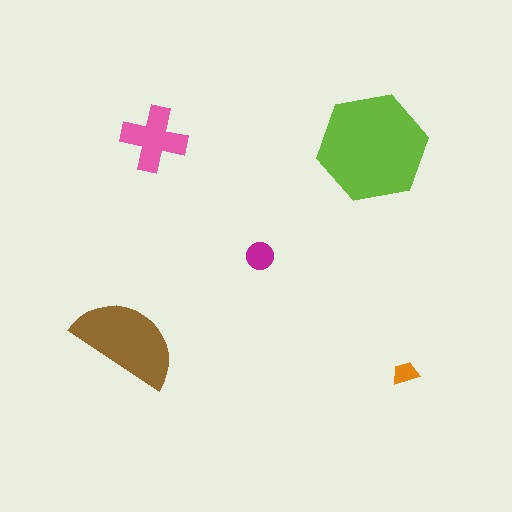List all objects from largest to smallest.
The lime hexagon, the brown semicircle, the pink cross, the magenta circle, the orange trapezoid.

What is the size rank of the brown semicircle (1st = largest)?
2nd.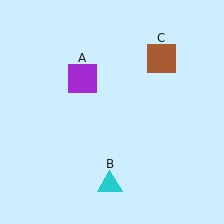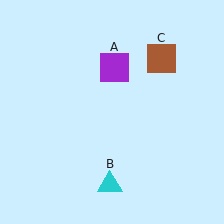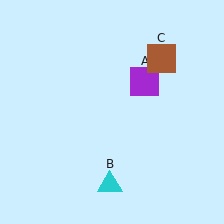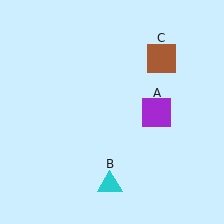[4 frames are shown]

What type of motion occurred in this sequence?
The purple square (object A) rotated clockwise around the center of the scene.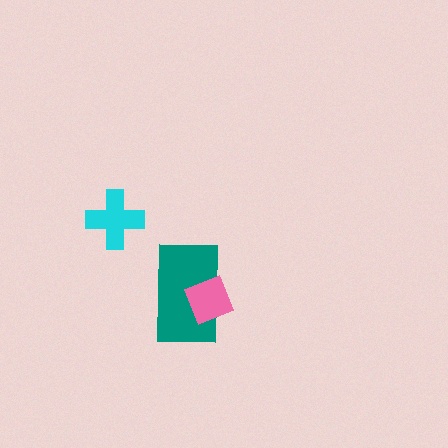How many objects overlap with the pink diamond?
1 object overlaps with the pink diamond.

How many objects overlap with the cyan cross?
0 objects overlap with the cyan cross.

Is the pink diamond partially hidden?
No, no other shape covers it.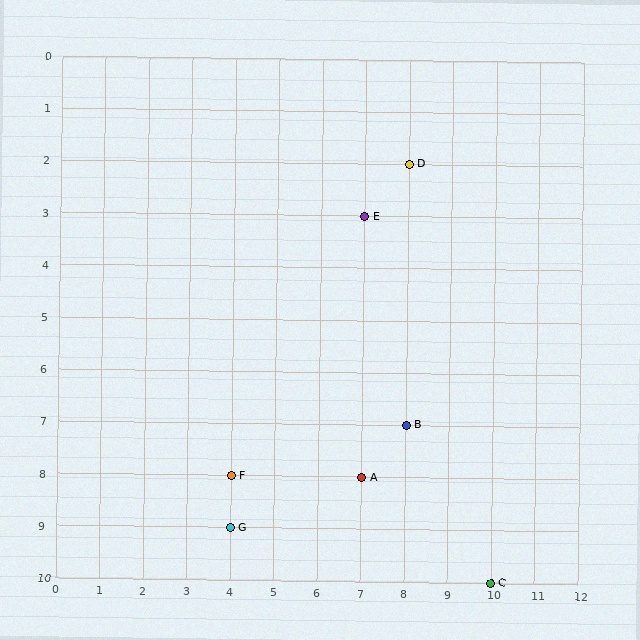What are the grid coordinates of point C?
Point C is at grid coordinates (10, 10).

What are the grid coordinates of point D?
Point D is at grid coordinates (8, 2).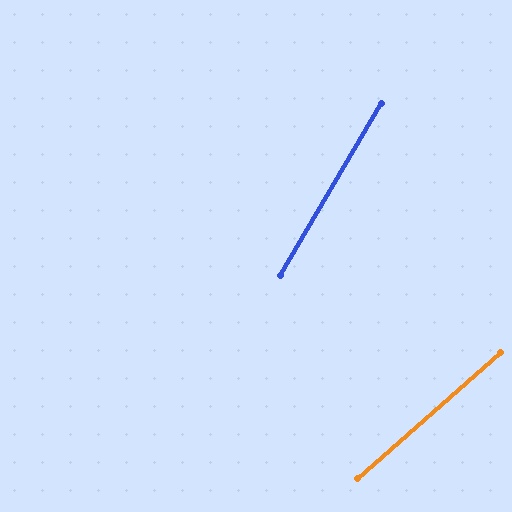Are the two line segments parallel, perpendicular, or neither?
Neither parallel nor perpendicular — they differ by about 18°.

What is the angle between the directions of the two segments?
Approximately 18 degrees.